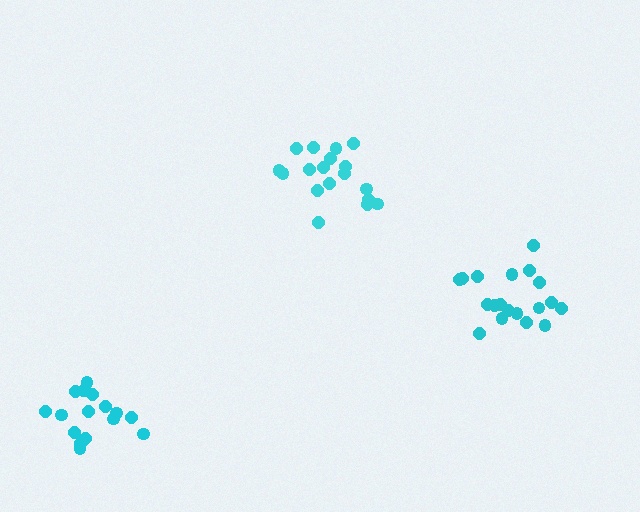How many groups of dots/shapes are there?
There are 3 groups.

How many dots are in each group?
Group 1: 16 dots, Group 2: 19 dots, Group 3: 18 dots (53 total).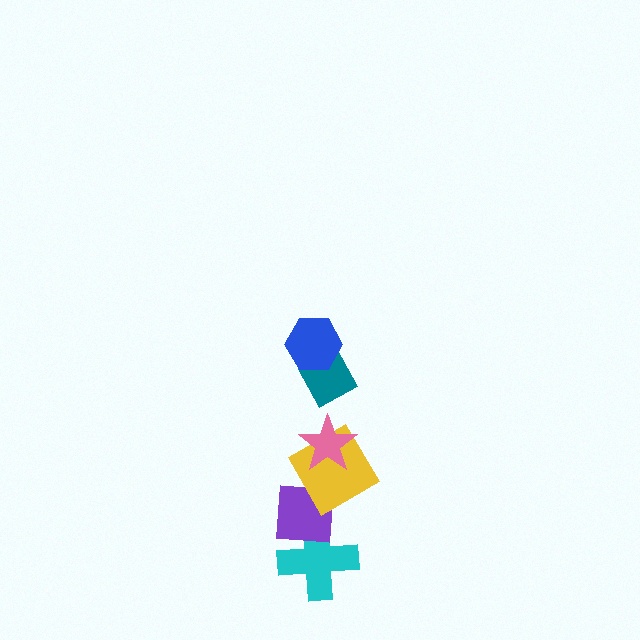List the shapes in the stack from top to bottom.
From top to bottom: the blue hexagon, the teal diamond, the pink star, the yellow diamond, the purple square, the cyan cross.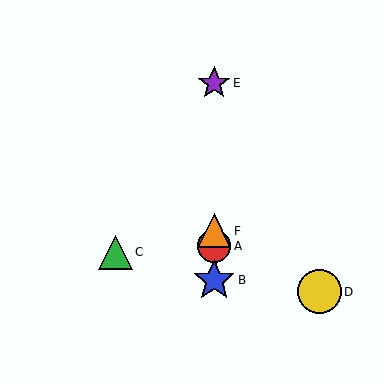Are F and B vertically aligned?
Yes, both are at x≈214.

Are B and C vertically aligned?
No, B is at x≈214 and C is at x≈116.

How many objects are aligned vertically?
4 objects (A, B, E, F) are aligned vertically.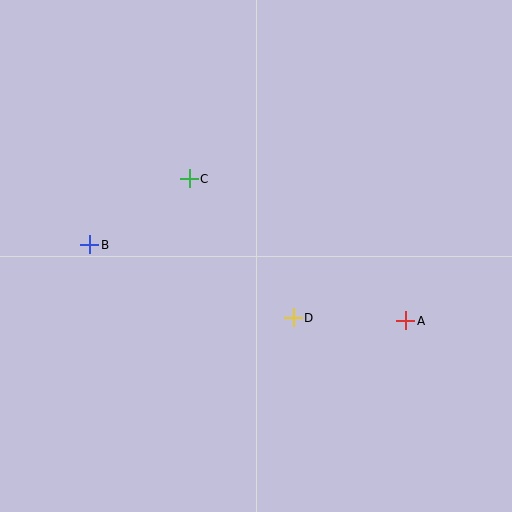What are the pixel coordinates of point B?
Point B is at (90, 245).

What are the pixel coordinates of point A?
Point A is at (406, 321).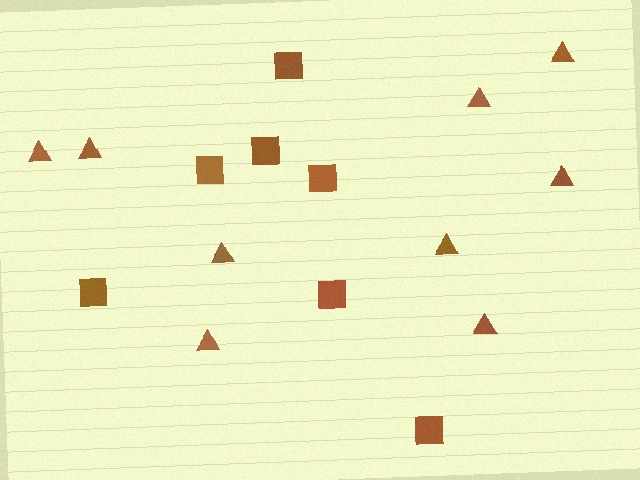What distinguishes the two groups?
There are 2 groups: one group of squares (7) and one group of triangles (9).